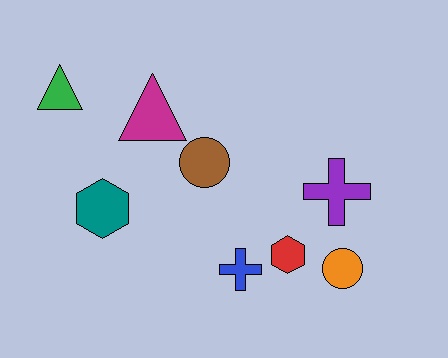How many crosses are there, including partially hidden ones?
There are 2 crosses.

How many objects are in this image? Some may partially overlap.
There are 8 objects.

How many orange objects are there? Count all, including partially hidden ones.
There is 1 orange object.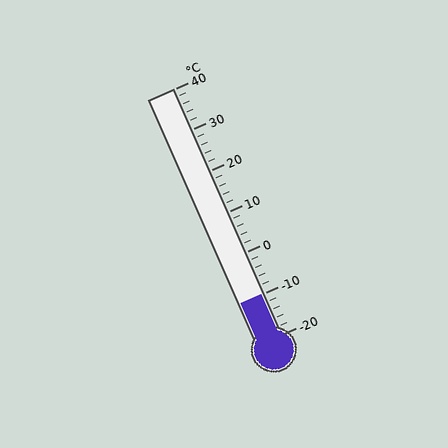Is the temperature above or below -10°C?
The temperature is at -10°C.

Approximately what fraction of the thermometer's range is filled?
The thermometer is filled to approximately 15% of its range.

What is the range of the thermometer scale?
The thermometer scale ranges from -20°C to 40°C.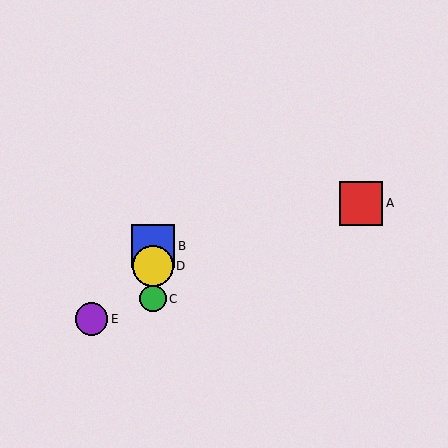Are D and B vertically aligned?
Yes, both are at x≈153.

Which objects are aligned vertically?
Objects B, C, D are aligned vertically.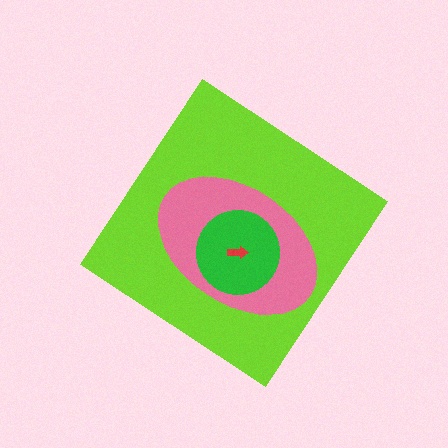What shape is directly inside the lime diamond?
The pink ellipse.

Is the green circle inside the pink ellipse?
Yes.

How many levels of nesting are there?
4.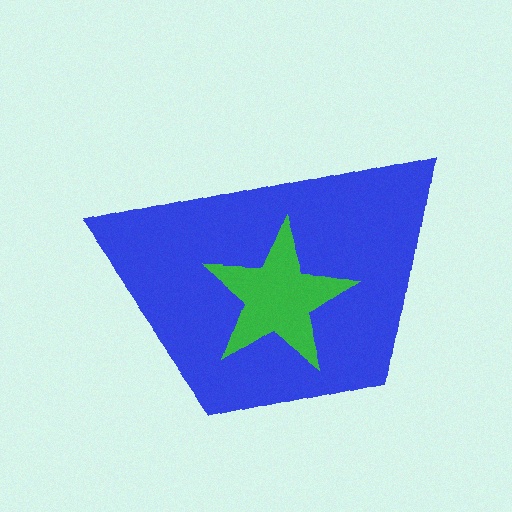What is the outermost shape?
The blue trapezoid.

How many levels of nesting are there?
2.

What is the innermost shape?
The green star.